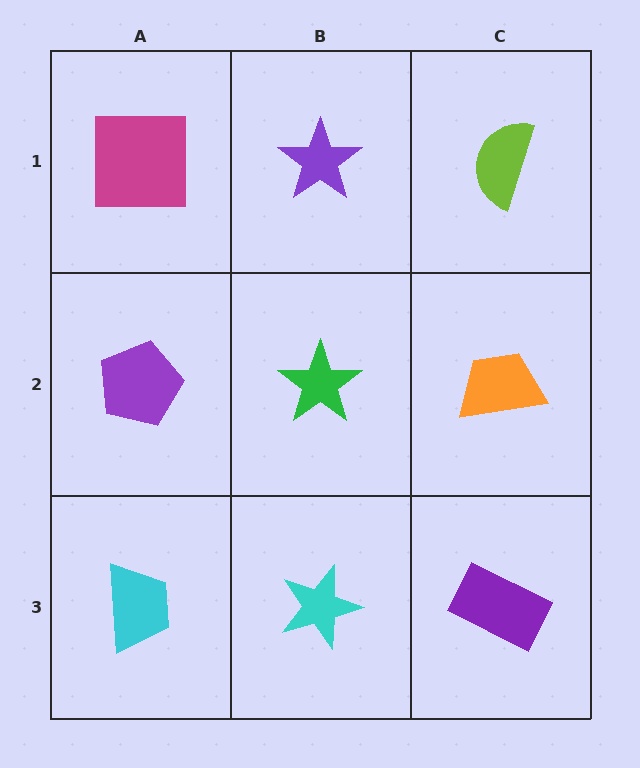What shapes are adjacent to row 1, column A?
A purple pentagon (row 2, column A), a purple star (row 1, column B).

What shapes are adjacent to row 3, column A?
A purple pentagon (row 2, column A), a cyan star (row 3, column B).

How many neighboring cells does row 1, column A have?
2.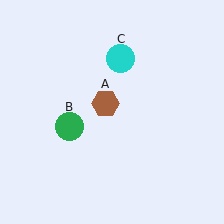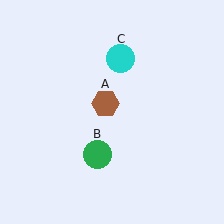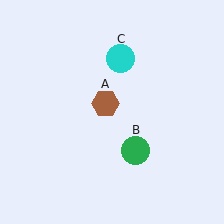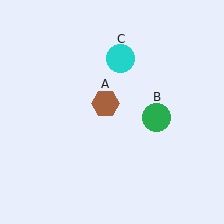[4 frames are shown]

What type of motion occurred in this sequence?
The green circle (object B) rotated counterclockwise around the center of the scene.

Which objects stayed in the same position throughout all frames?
Brown hexagon (object A) and cyan circle (object C) remained stationary.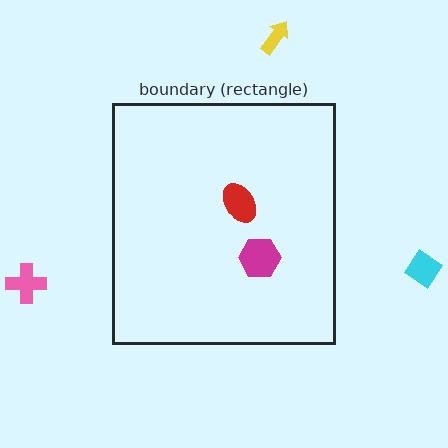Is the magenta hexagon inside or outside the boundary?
Inside.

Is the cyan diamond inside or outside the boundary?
Outside.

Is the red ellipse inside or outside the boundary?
Inside.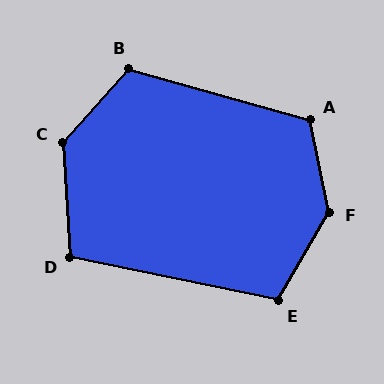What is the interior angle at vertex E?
Approximately 108 degrees (obtuse).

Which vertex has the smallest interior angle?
D, at approximately 105 degrees.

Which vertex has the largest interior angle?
F, at approximately 139 degrees.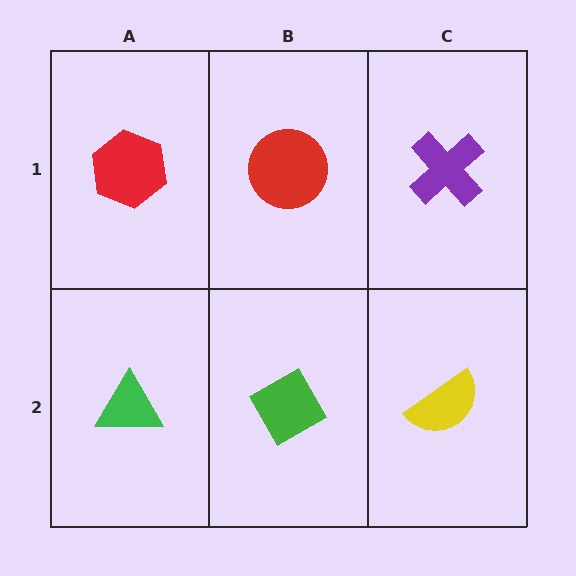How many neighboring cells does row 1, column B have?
3.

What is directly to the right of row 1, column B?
A purple cross.